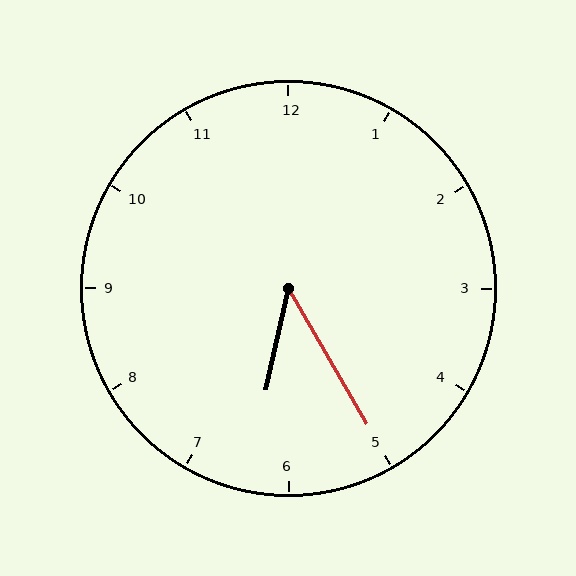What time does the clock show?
6:25.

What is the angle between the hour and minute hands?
Approximately 42 degrees.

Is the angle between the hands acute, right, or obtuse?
It is acute.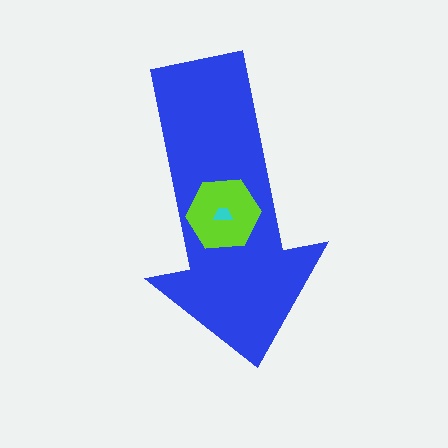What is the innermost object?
The cyan trapezoid.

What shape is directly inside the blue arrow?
The lime hexagon.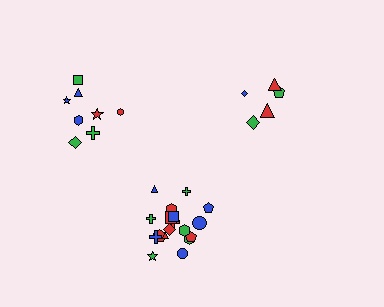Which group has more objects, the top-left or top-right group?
The top-left group.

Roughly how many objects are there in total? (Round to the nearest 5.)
Roughly 30 objects in total.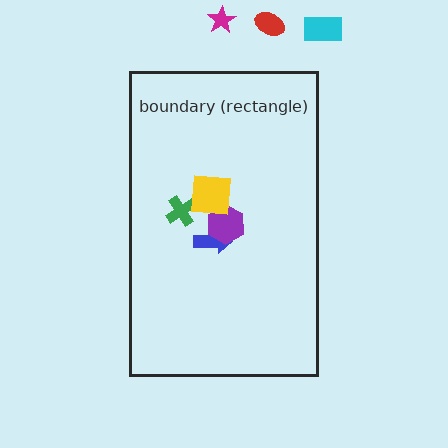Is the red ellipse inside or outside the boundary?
Outside.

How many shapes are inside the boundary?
4 inside, 3 outside.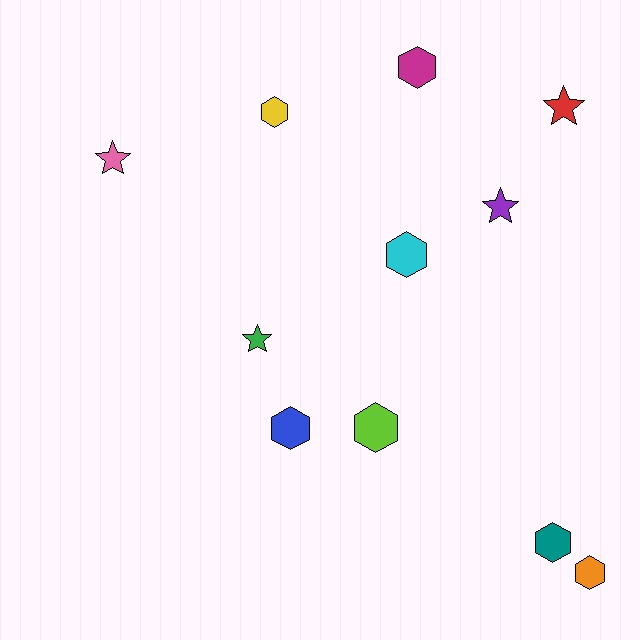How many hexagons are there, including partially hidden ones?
There are 7 hexagons.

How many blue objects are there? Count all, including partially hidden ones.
There is 1 blue object.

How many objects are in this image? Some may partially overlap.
There are 11 objects.